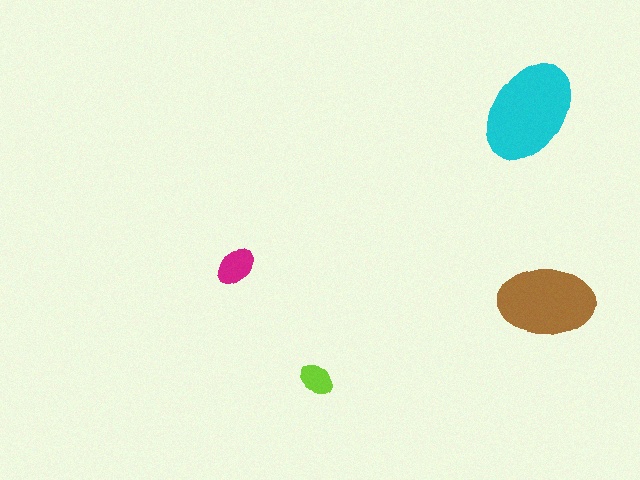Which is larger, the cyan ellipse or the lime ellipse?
The cyan one.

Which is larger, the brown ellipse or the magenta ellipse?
The brown one.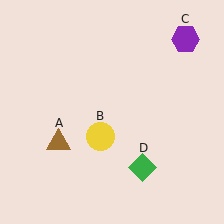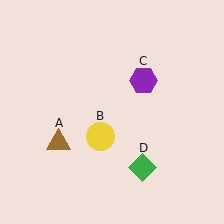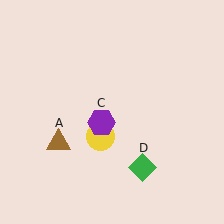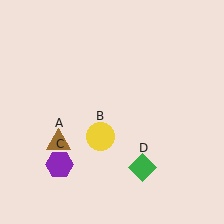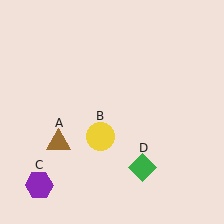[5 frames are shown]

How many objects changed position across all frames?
1 object changed position: purple hexagon (object C).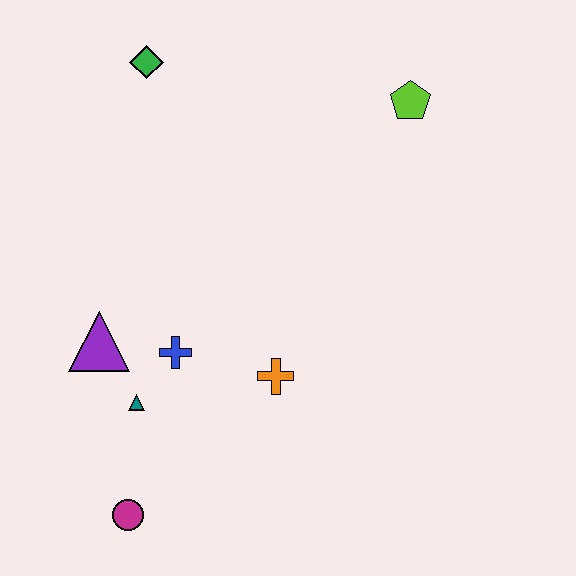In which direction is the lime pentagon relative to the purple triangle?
The lime pentagon is to the right of the purple triangle.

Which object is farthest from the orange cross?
The green diamond is farthest from the orange cross.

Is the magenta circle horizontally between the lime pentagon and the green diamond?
No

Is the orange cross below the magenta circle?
No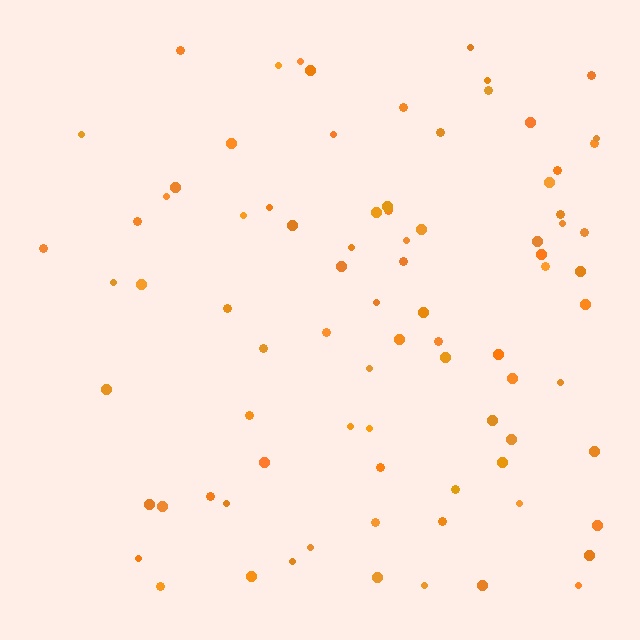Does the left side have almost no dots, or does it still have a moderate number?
Still a moderate number, just noticeably fewer than the right.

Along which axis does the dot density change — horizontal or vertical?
Horizontal.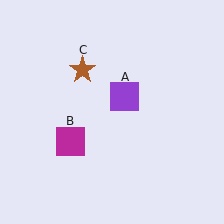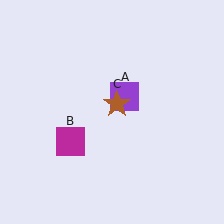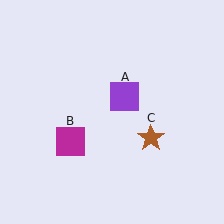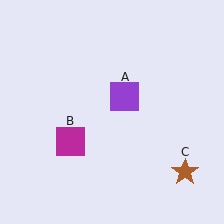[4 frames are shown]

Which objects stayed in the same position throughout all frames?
Purple square (object A) and magenta square (object B) remained stationary.